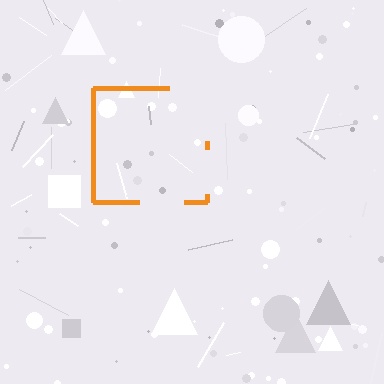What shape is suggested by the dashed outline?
The dashed outline suggests a square.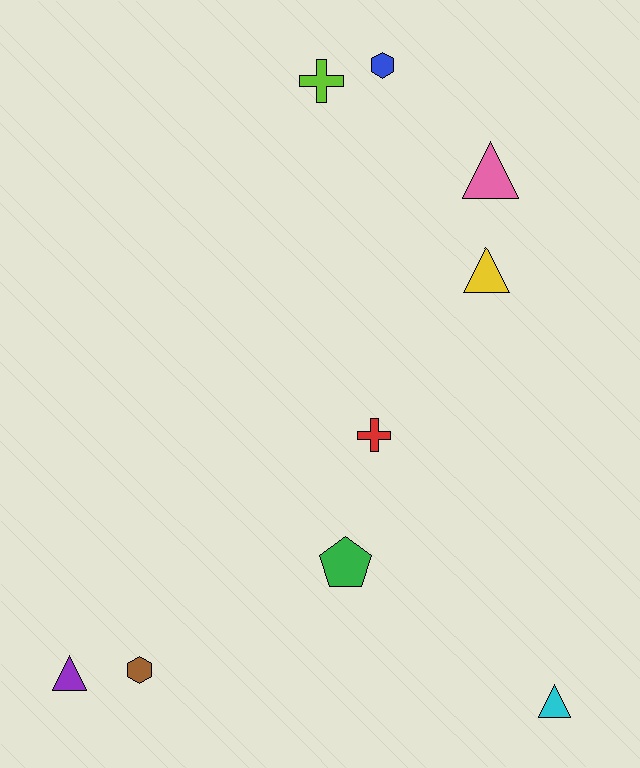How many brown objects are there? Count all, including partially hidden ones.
There is 1 brown object.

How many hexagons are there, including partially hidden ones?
There are 2 hexagons.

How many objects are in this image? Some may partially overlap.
There are 9 objects.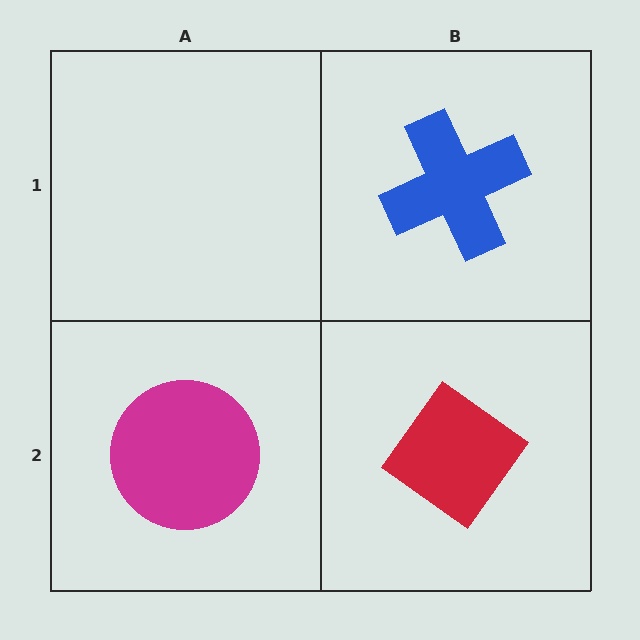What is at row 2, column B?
A red diamond.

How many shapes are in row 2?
2 shapes.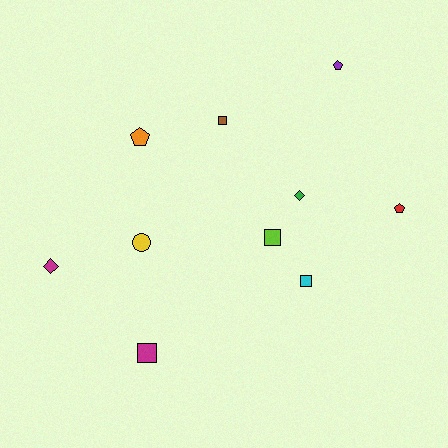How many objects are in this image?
There are 10 objects.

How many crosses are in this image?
There are no crosses.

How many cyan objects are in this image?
There is 1 cyan object.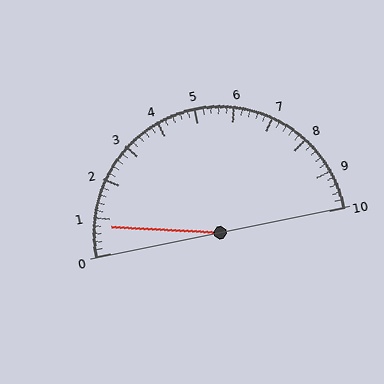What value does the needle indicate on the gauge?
The needle indicates approximately 0.8.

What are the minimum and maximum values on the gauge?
The gauge ranges from 0 to 10.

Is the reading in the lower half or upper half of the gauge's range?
The reading is in the lower half of the range (0 to 10).